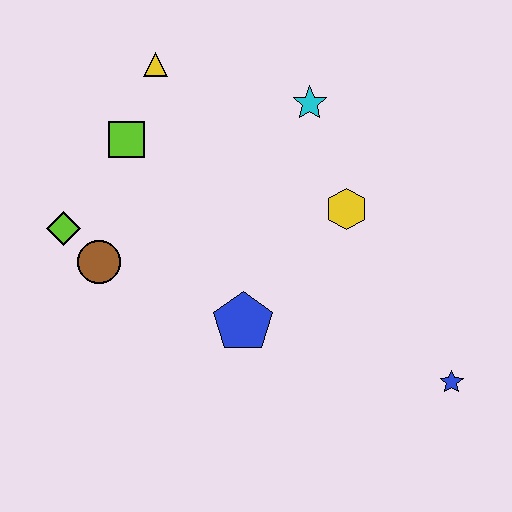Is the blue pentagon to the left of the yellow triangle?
No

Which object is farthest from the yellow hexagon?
The lime diamond is farthest from the yellow hexagon.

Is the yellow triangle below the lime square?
No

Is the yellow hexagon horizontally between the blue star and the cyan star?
Yes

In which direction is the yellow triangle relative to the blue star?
The yellow triangle is above the blue star.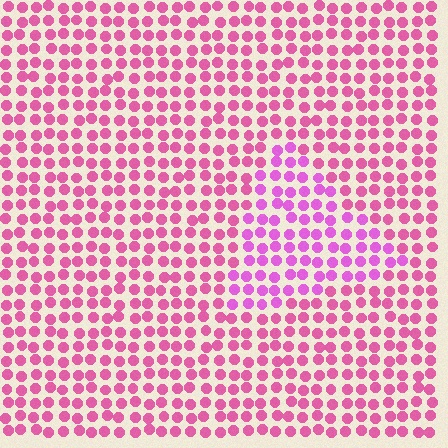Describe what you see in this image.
The image is filled with small pink elements in a uniform arrangement. A triangle-shaped region is visible where the elements are tinted to a slightly different hue, forming a subtle color boundary.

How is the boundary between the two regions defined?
The boundary is defined purely by a slight shift in hue (about 25 degrees). Spacing, size, and orientation are identical on both sides.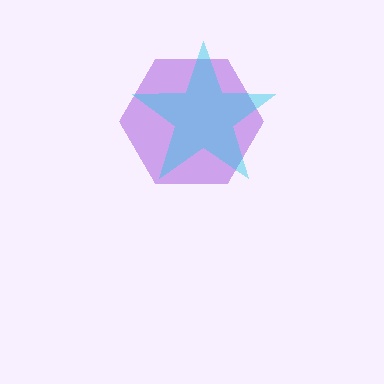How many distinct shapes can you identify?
There are 2 distinct shapes: a purple hexagon, a cyan star.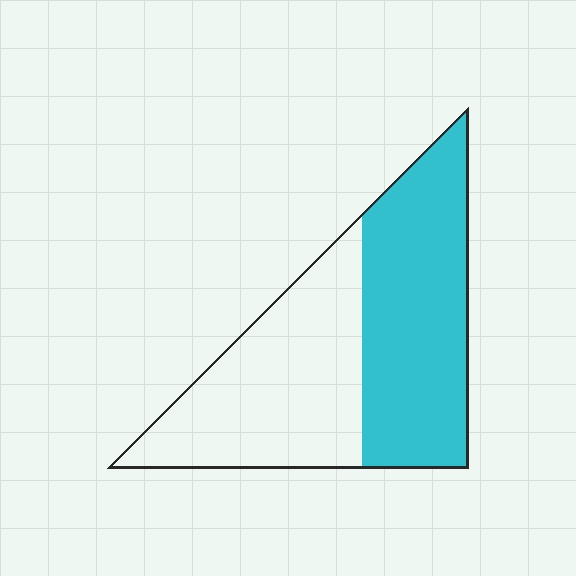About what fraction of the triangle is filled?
About one half (1/2).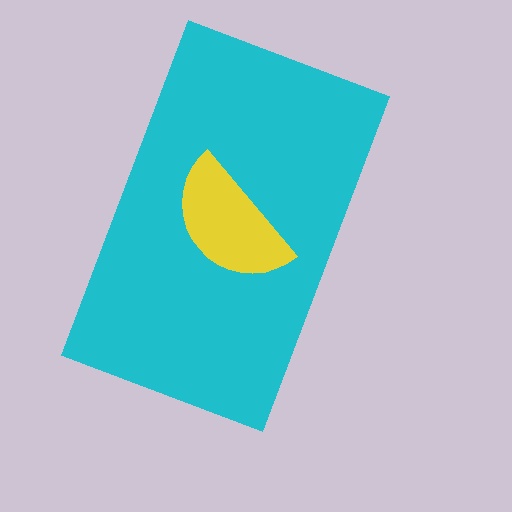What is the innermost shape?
The yellow semicircle.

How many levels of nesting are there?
2.